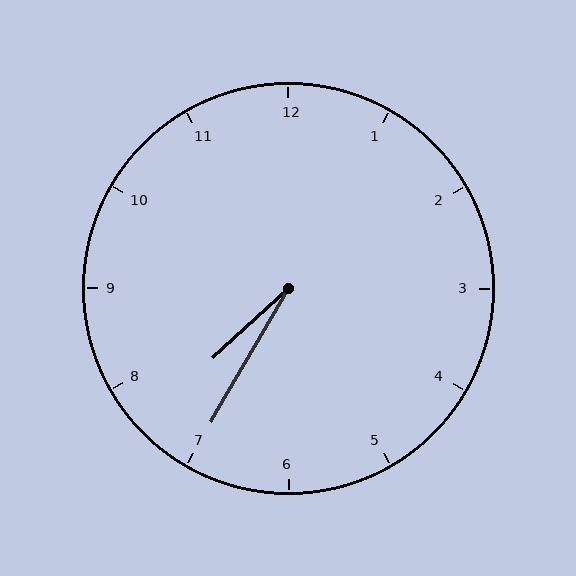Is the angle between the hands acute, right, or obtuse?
It is acute.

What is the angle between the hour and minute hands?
Approximately 18 degrees.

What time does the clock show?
7:35.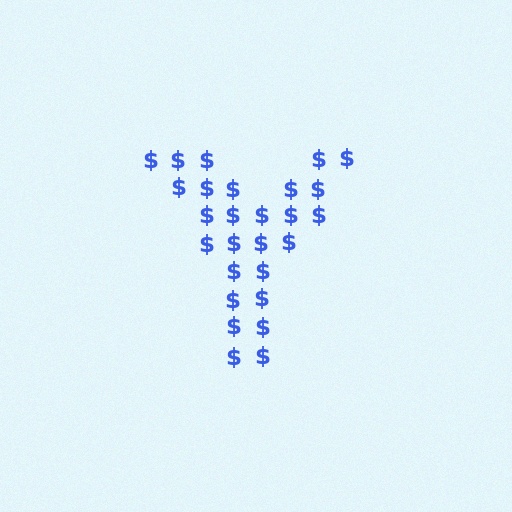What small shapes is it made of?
It is made of small dollar signs.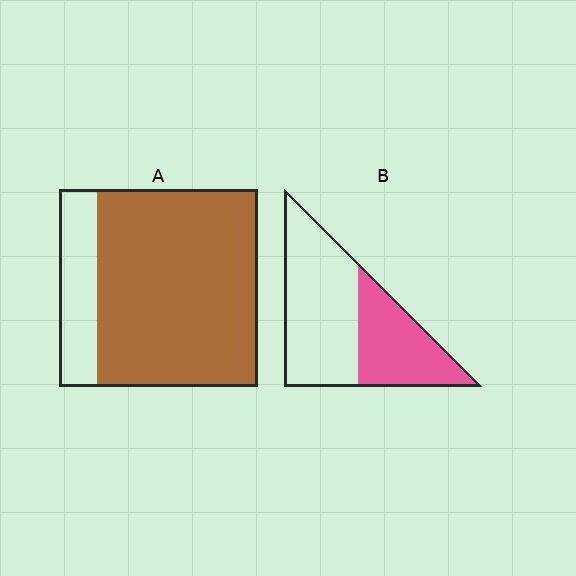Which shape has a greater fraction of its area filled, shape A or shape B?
Shape A.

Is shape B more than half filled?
No.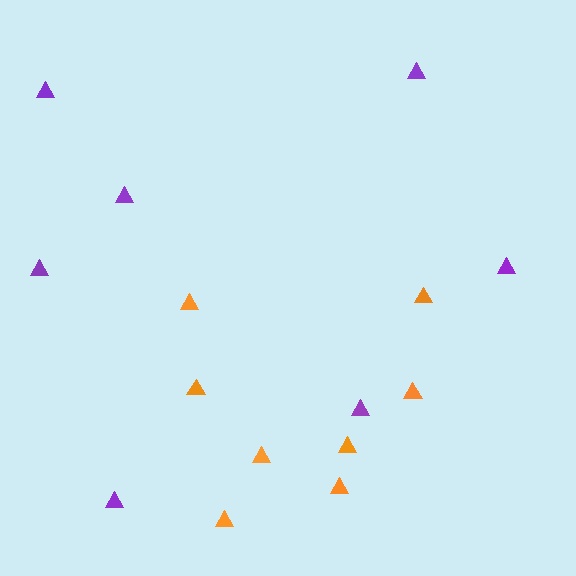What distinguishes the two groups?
There are 2 groups: one group of orange triangles (8) and one group of purple triangles (7).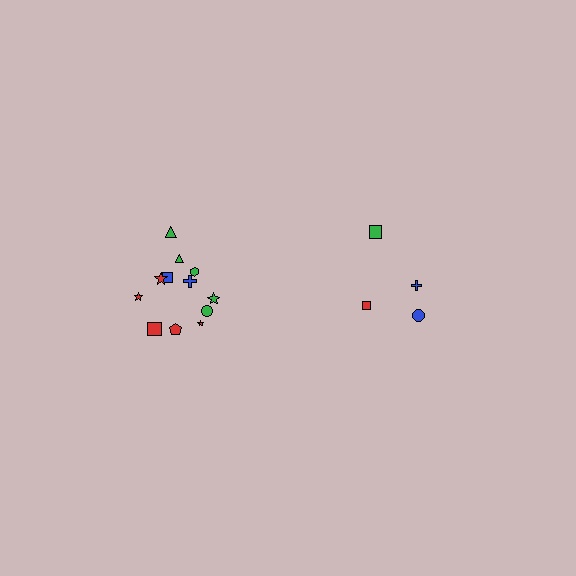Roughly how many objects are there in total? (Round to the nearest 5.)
Roughly 15 objects in total.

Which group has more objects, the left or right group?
The left group.